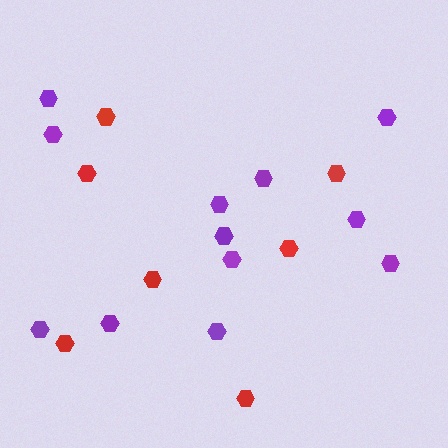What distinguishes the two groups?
There are 2 groups: one group of purple hexagons (12) and one group of red hexagons (7).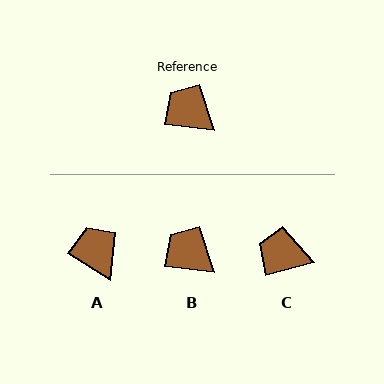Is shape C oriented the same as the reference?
No, it is off by about 22 degrees.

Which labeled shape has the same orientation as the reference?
B.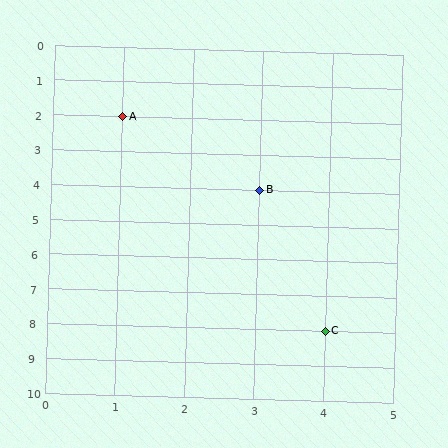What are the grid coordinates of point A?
Point A is at grid coordinates (1, 2).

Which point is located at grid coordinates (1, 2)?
Point A is at (1, 2).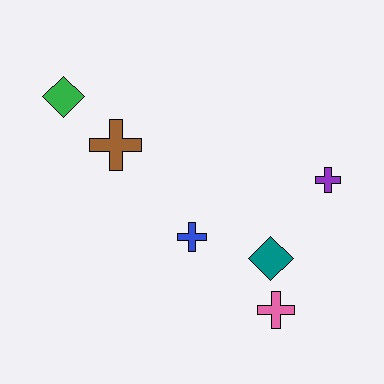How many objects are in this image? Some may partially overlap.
There are 6 objects.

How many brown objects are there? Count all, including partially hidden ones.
There is 1 brown object.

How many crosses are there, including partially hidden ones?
There are 4 crosses.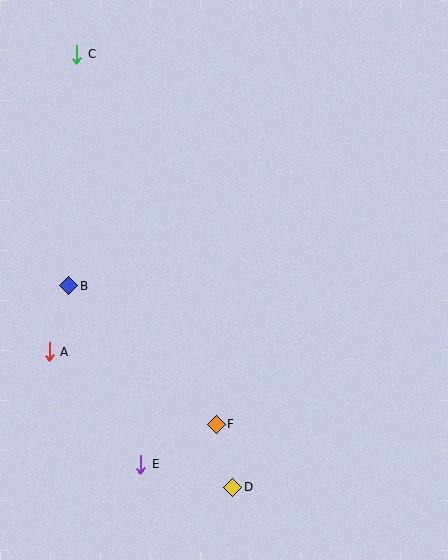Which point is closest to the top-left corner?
Point C is closest to the top-left corner.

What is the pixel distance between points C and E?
The distance between C and E is 415 pixels.